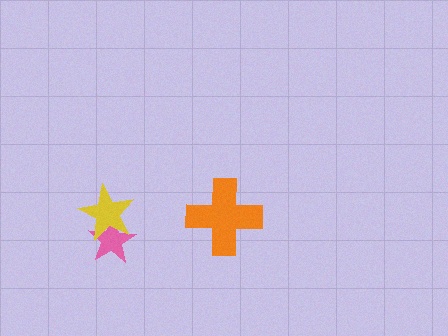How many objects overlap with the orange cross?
0 objects overlap with the orange cross.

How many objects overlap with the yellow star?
1 object overlaps with the yellow star.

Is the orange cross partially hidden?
No, no other shape covers it.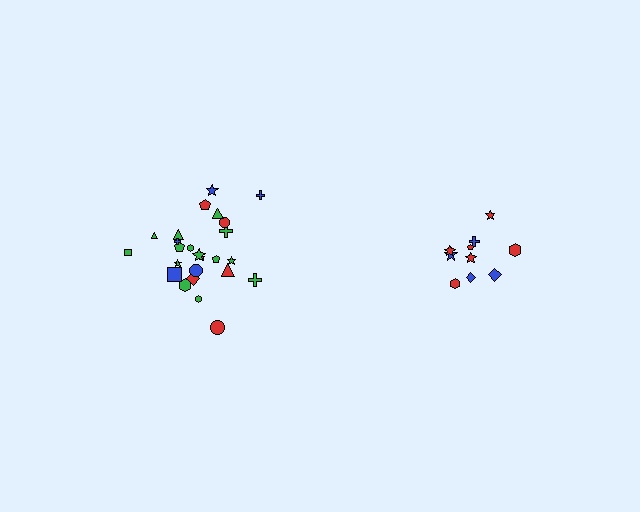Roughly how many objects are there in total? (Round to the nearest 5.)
Roughly 35 objects in total.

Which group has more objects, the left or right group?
The left group.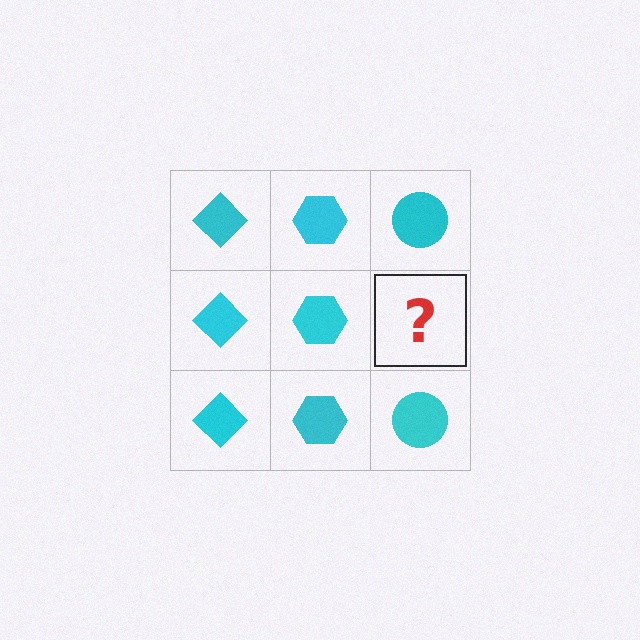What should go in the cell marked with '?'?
The missing cell should contain a cyan circle.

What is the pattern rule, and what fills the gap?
The rule is that each column has a consistent shape. The gap should be filled with a cyan circle.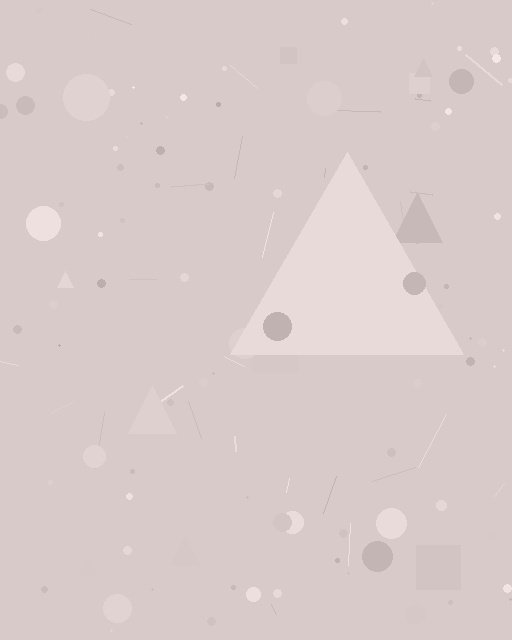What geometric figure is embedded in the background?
A triangle is embedded in the background.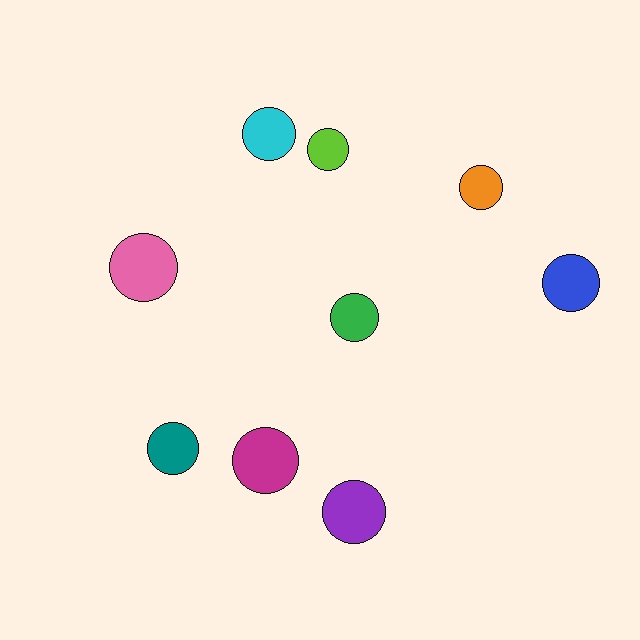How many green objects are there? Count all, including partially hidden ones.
There is 1 green object.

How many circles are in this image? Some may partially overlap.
There are 9 circles.